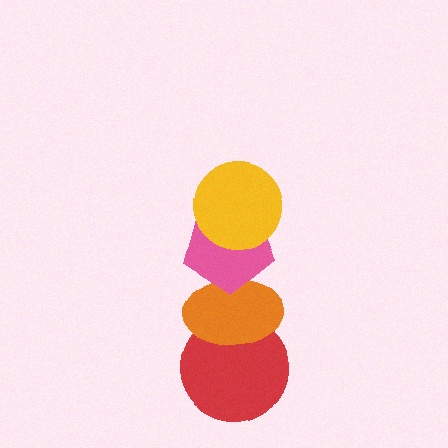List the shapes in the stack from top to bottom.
From top to bottom: the yellow circle, the pink pentagon, the orange ellipse, the red circle.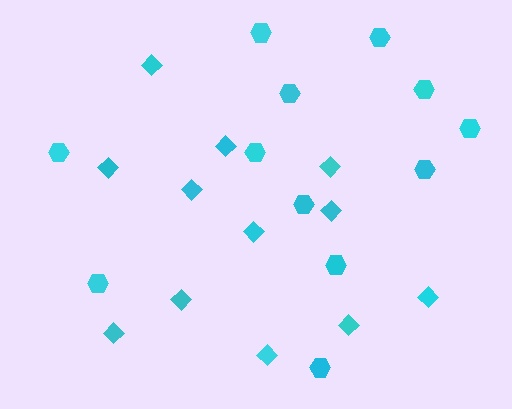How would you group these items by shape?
There are 2 groups: one group of diamonds (12) and one group of hexagons (12).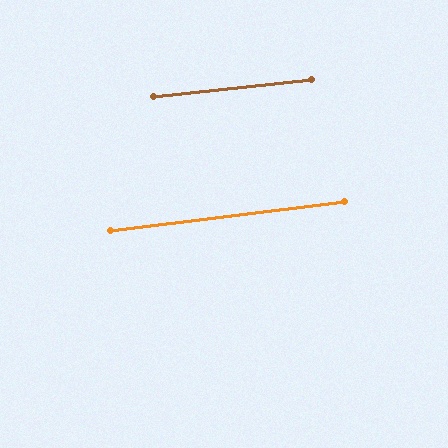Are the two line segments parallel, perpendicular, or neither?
Parallel — their directions differ by only 0.5°.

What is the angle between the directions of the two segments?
Approximately 1 degree.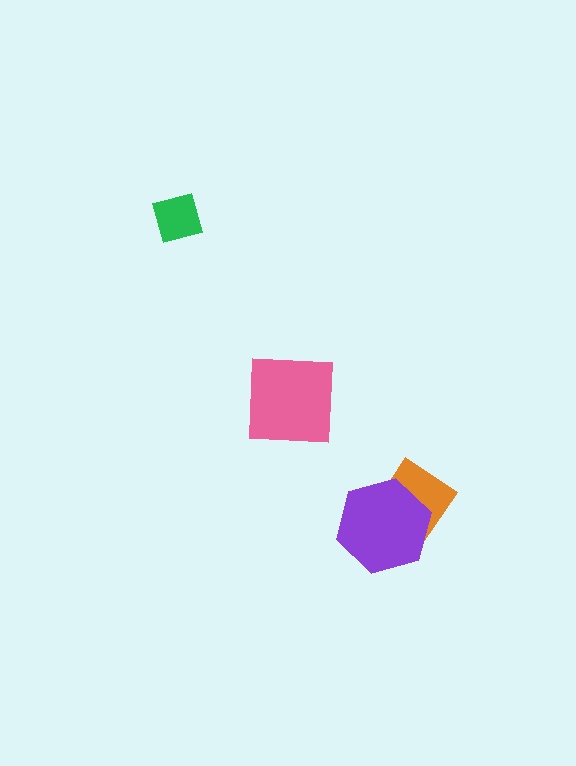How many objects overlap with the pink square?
0 objects overlap with the pink square.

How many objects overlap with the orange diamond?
1 object overlaps with the orange diamond.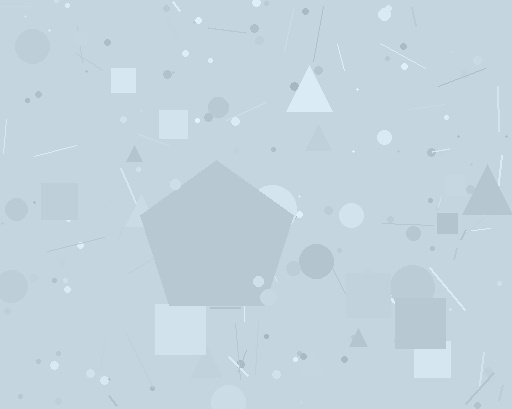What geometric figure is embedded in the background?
A pentagon is embedded in the background.